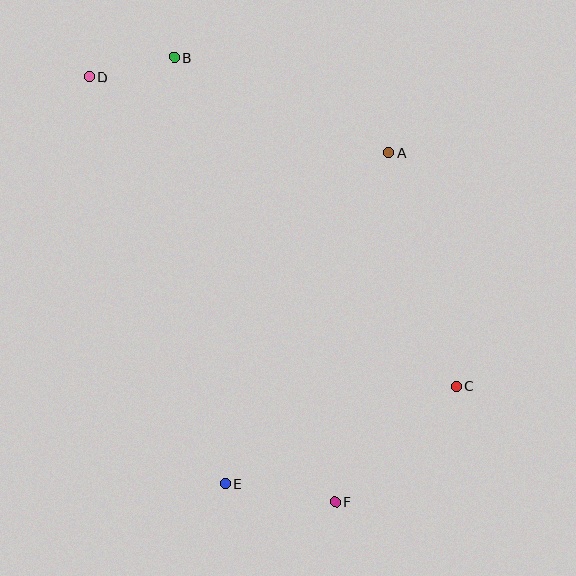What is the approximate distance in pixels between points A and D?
The distance between A and D is approximately 309 pixels.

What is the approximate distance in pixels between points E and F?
The distance between E and F is approximately 111 pixels.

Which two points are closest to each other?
Points B and D are closest to each other.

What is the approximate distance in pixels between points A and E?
The distance between A and E is approximately 369 pixels.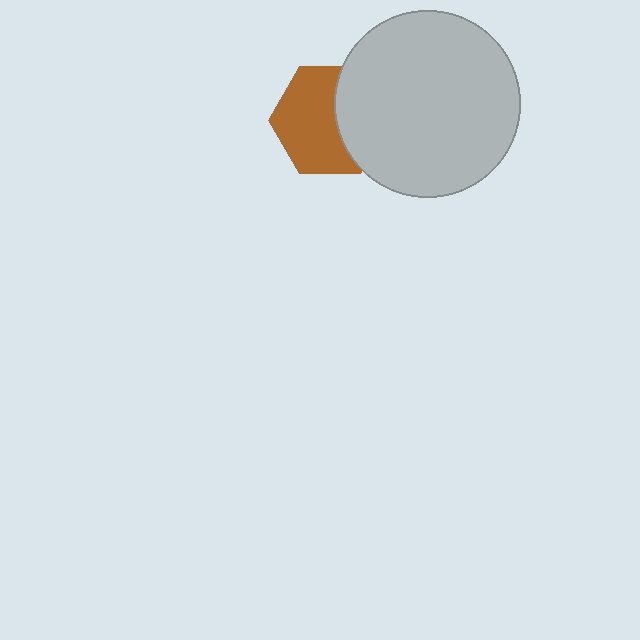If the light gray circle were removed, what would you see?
You would see the complete brown hexagon.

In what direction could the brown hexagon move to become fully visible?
The brown hexagon could move left. That would shift it out from behind the light gray circle entirely.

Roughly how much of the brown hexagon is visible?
About half of it is visible (roughly 62%).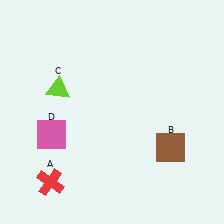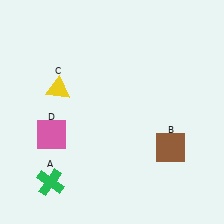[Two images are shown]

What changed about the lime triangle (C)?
In Image 1, C is lime. In Image 2, it changed to yellow.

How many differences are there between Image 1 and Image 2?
There are 2 differences between the two images.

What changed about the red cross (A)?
In Image 1, A is red. In Image 2, it changed to green.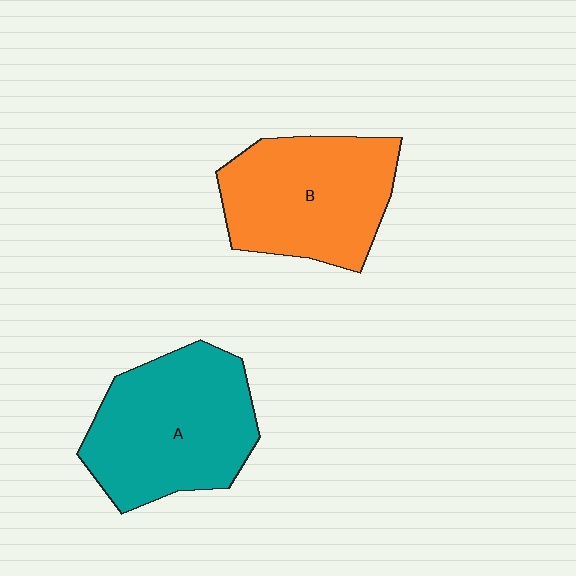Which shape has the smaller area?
Shape B (orange).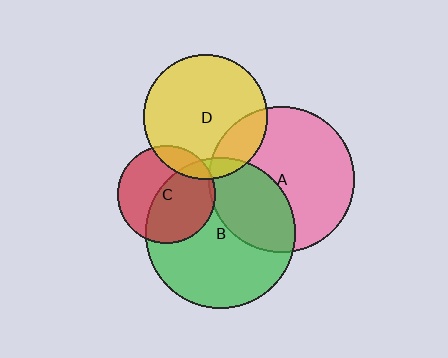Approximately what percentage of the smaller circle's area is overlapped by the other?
Approximately 15%.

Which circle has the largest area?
Circle B (green).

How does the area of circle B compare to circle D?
Approximately 1.5 times.